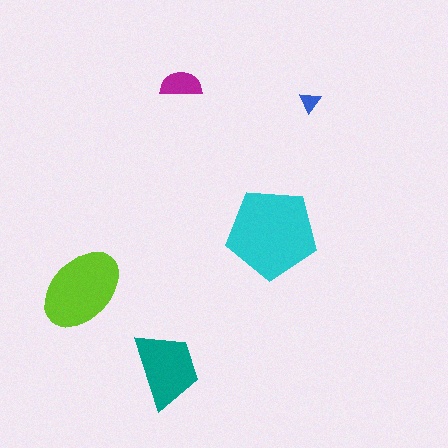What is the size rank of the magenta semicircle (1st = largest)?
4th.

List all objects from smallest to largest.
The blue triangle, the magenta semicircle, the teal trapezoid, the lime ellipse, the cyan pentagon.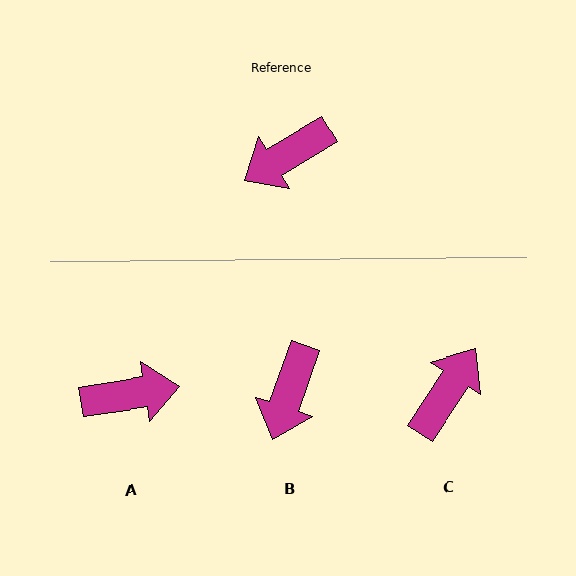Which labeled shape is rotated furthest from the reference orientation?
A, about 157 degrees away.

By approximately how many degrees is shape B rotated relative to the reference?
Approximately 40 degrees counter-clockwise.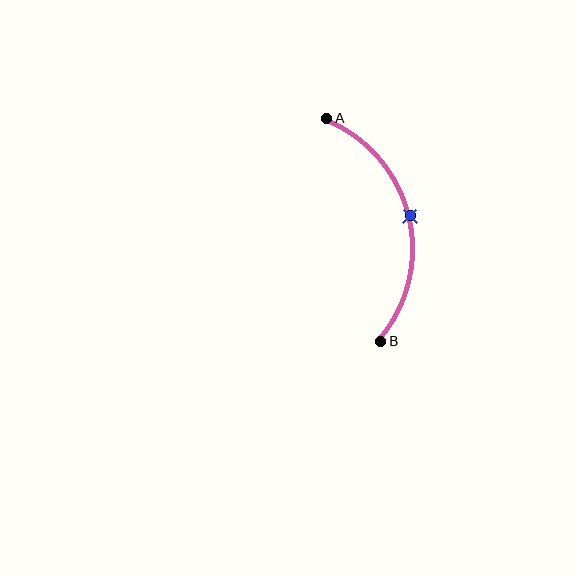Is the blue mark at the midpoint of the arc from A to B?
Yes. The blue mark lies on the arc at equal arc-length from both A and B — it is the arc midpoint.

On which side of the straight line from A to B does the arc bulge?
The arc bulges to the right of the straight line connecting A and B.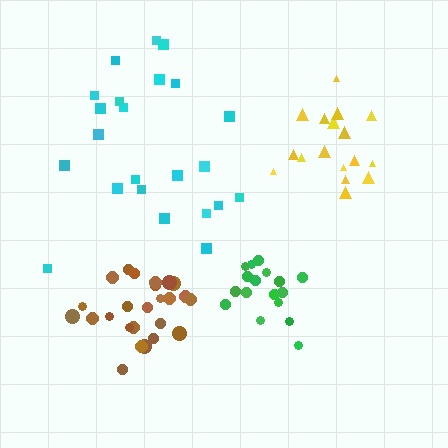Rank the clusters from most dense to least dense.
green, brown, yellow, cyan.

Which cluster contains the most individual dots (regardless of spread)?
Brown (25).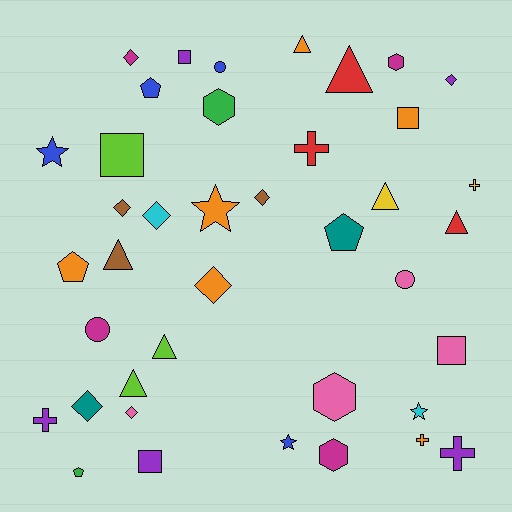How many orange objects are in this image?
There are 6 orange objects.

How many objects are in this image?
There are 40 objects.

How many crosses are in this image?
There are 5 crosses.